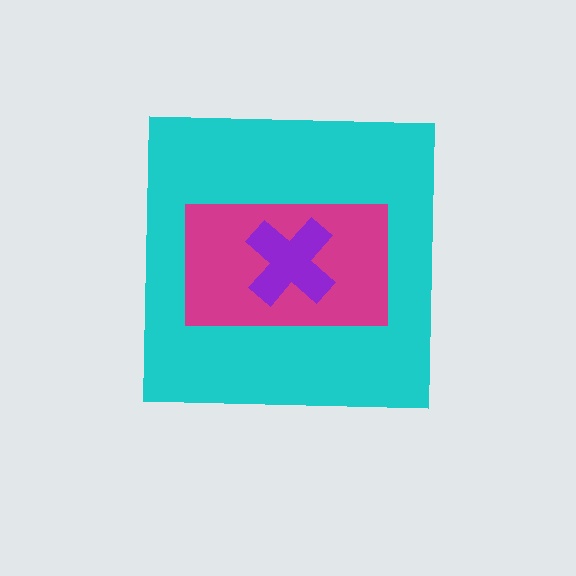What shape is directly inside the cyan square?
The magenta rectangle.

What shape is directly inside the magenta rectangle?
The purple cross.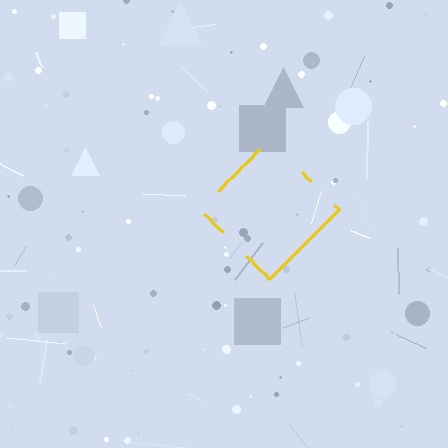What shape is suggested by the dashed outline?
The dashed outline suggests a diamond.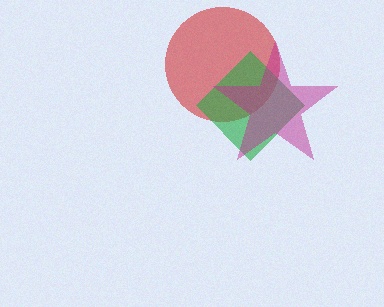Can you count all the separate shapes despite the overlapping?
Yes, there are 3 separate shapes.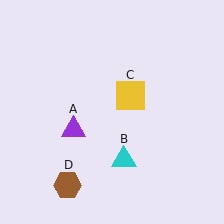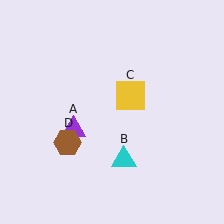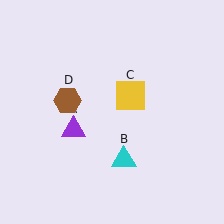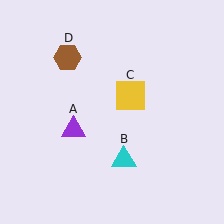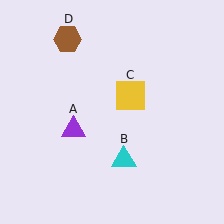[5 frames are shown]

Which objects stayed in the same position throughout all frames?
Purple triangle (object A) and cyan triangle (object B) and yellow square (object C) remained stationary.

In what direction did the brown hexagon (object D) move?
The brown hexagon (object D) moved up.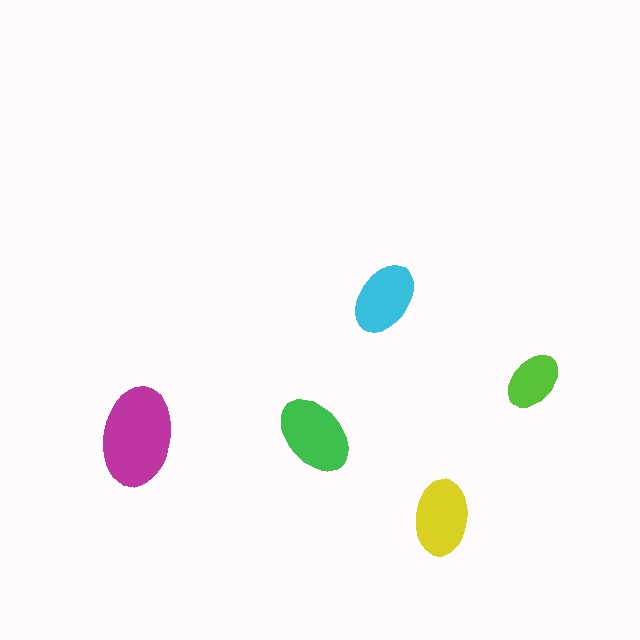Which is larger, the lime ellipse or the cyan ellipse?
The cyan one.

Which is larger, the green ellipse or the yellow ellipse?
The green one.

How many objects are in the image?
There are 5 objects in the image.